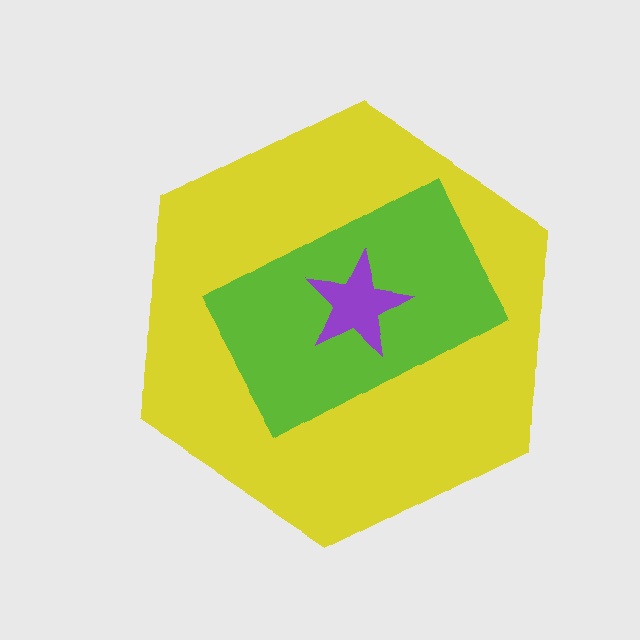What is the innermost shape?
The purple star.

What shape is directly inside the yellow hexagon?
The lime rectangle.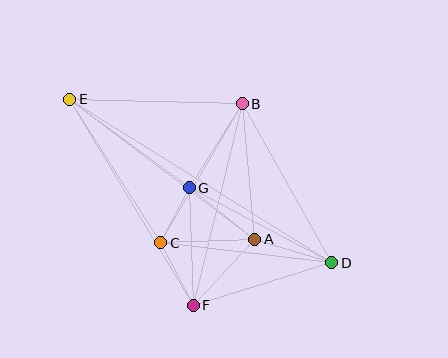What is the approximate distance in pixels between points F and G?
The distance between F and G is approximately 117 pixels.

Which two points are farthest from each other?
Points D and E are farthest from each other.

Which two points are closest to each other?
Points C and G are closest to each other.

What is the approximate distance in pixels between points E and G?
The distance between E and G is approximately 149 pixels.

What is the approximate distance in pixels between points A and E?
The distance between A and E is approximately 232 pixels.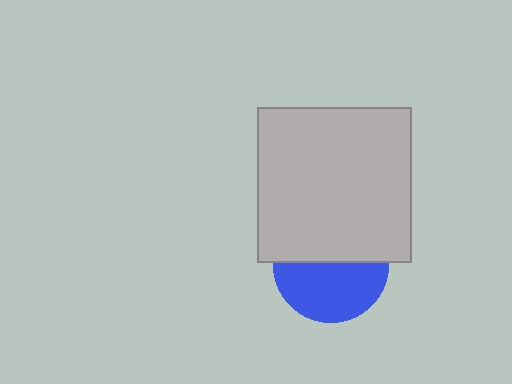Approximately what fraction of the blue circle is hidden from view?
Roughly 48% of the blue circle is hidden behind the light gray square.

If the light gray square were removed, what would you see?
You would see the complete blue circle.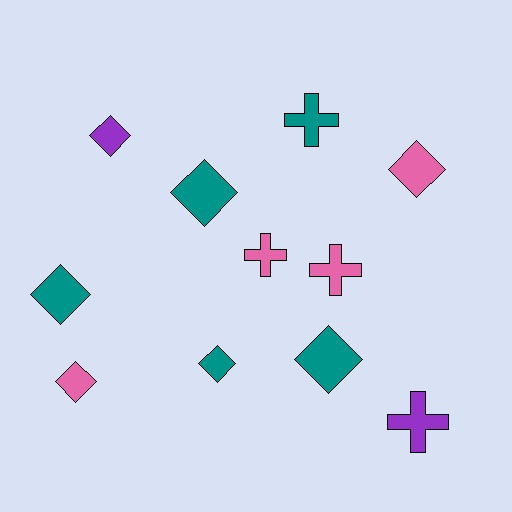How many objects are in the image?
There are 11 objects.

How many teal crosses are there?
There is 1 teal cross.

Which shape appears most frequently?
Diamond, with 7 objects.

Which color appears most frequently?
Teal, with 5 objects.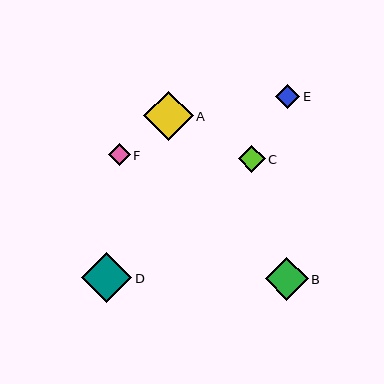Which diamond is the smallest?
Diamond F is the smallest with a size of approximately 22 pixels.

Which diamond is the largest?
Diamond D is the largest with a size of approximately 50 pixels.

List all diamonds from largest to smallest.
From largest to smallest: D, A, B, C, E, F.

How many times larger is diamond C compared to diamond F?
Diamond C is approximately 1.2 times the size of diamond F.